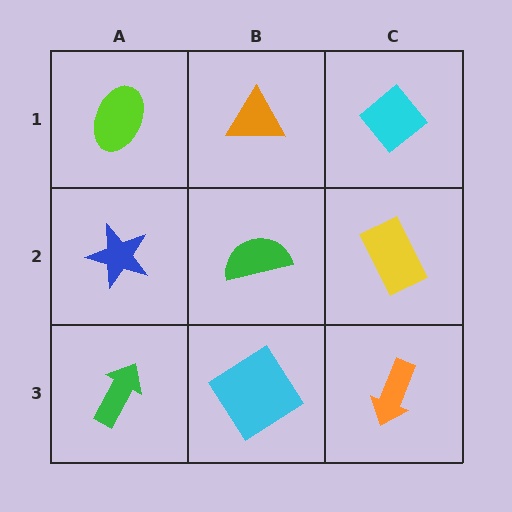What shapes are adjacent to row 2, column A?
A lime ellipse (row 1, column A), a green arrow (row 3, column A), a green semicircle (row 2, column B).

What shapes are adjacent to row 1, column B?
A green semicircle (row 2, column B), a lime ellipse (row 1, column A), a cyan diamond (row 1, column C).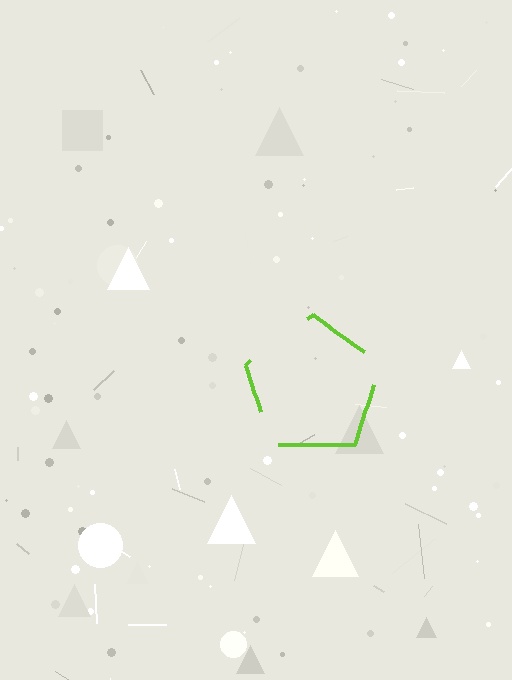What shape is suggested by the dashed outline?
The dashed outline suggests a pentagon.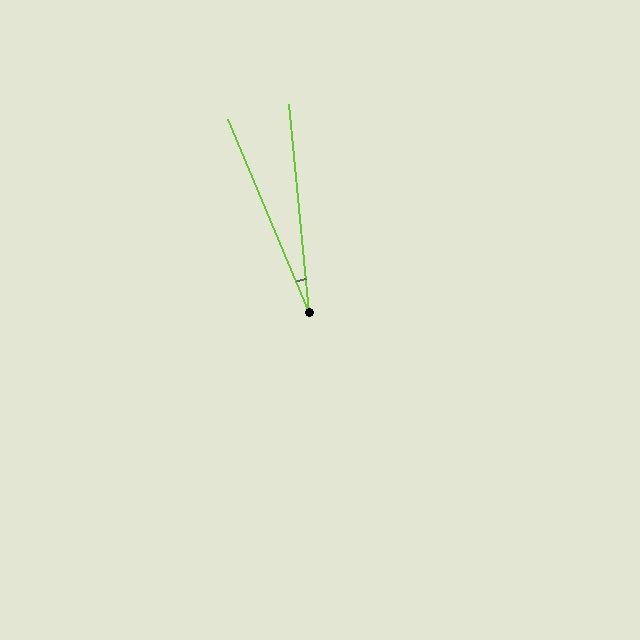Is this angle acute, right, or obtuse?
It is acute.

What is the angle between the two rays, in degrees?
Approximately 17 degrees.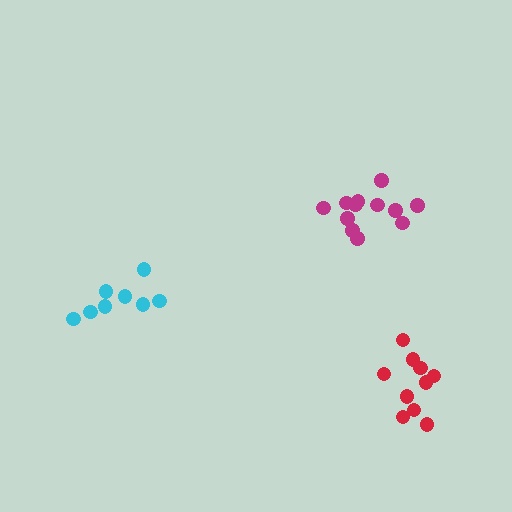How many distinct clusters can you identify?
There are 3 distinct clusters.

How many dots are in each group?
Group 1: 12 dots, Group 2: 8 dots, Group 3: 10 dots (30 total).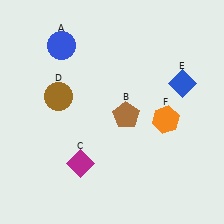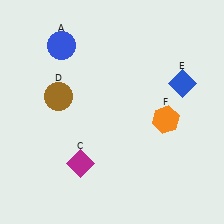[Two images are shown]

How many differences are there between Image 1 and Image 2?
There is 1 difference between the two images.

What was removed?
The brown pentagon (B) was removed in Image 2.